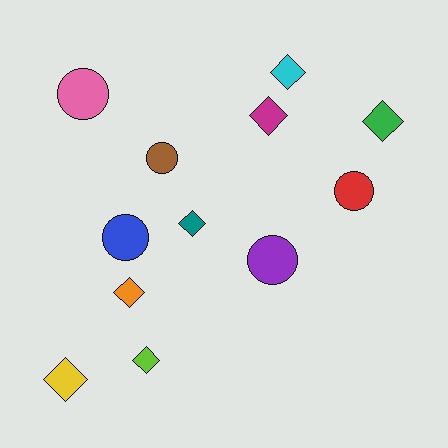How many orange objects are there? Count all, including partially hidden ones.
There is 1 orange object.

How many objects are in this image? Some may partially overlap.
There are 12 objects.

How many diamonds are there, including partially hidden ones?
There are 7 diamonds.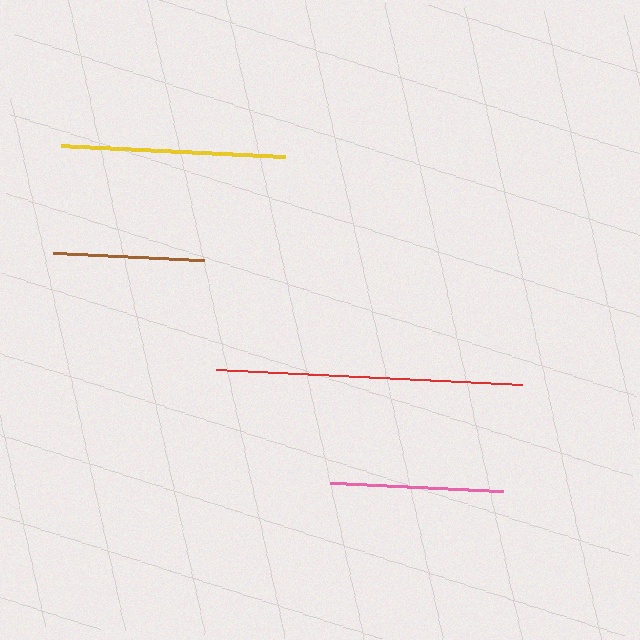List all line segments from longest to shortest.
From longest to shortest: red, yellow, pink, brown.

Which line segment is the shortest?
The brown line is the shortest at approximately 151 pixels.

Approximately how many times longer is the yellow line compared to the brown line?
The yellow line is approximately 1.5 times the length of the brown line.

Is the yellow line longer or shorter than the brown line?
The yellow line is longer than the brown line.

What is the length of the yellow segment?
The yellow segment is approximately 224 pixels long.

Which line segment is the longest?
The red line is the longest at approximately 306 pixels.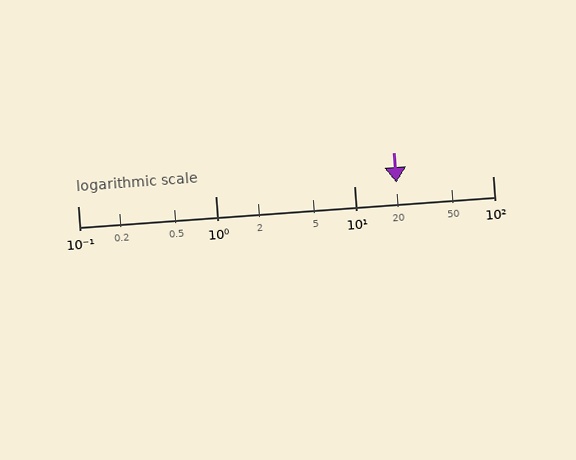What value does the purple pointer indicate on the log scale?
The pointer indicates approximately 20.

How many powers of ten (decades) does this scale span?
The scale spans 3 decades, from 0.1 to 100.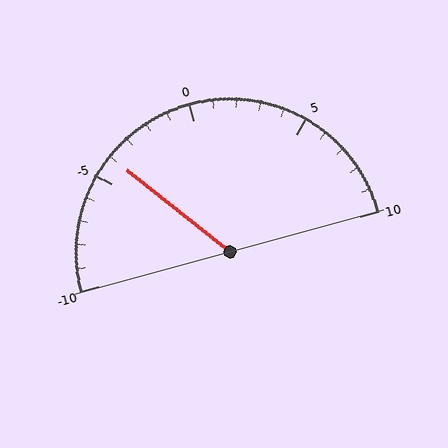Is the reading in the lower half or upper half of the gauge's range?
The reading is in the lower half of the range (-10 to 10).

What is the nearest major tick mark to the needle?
The nearest major tick mark is -5.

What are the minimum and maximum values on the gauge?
The gauge ranges from -10 to 10.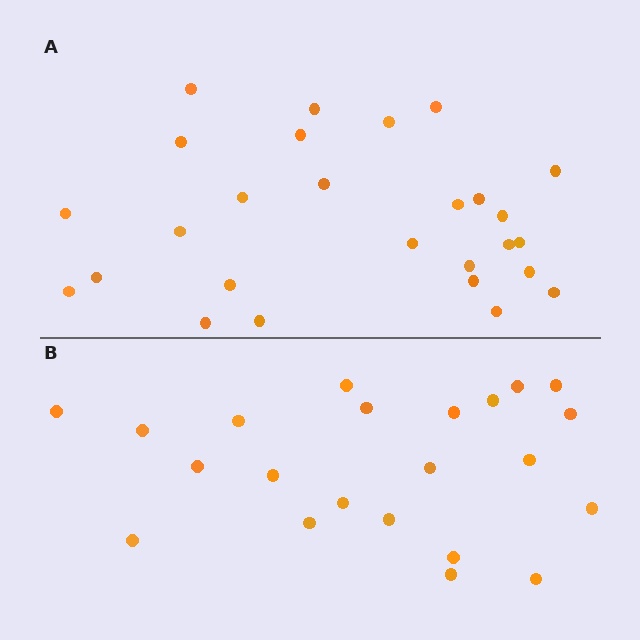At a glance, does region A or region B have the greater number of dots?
Region A (the top region) has more dots.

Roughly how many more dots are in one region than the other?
Region A has about 5 more dots than region B.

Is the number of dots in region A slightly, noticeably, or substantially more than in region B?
Region A has only slightly more — the two regions are fairly close. The ratio is roughly 1.2 to 1.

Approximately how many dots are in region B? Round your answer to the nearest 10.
About 20 dots. (The exact count is 22, which rounds to 20.)